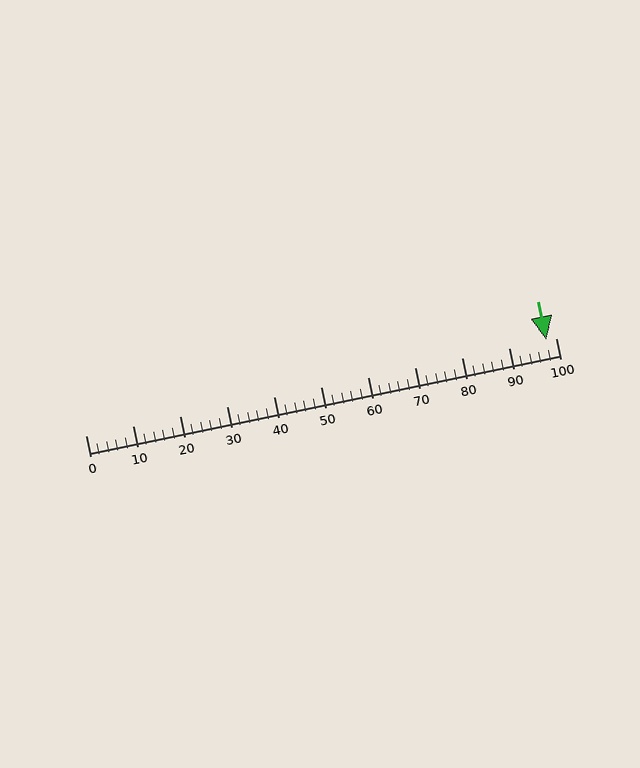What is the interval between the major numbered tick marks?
The major tick marks are spaced 10 units apart.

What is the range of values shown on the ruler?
The ruler shows values from 0 to 100.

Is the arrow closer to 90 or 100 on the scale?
The arrow is closer to 100.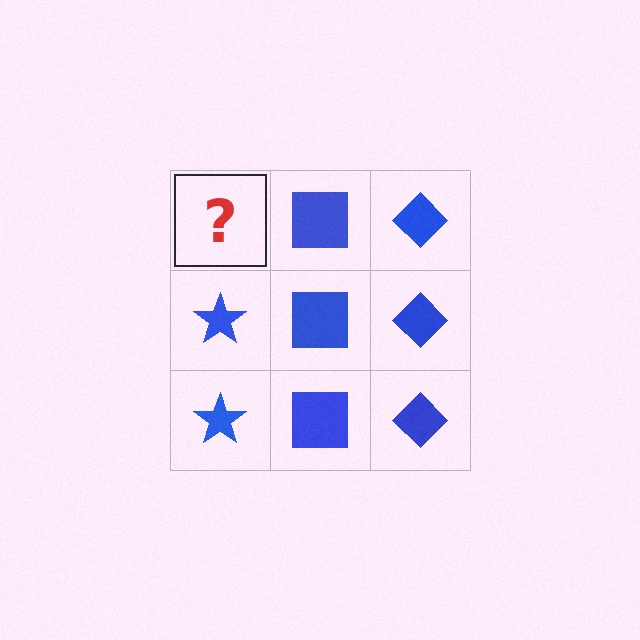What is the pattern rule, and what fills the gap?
The rule is that each column has a consistent shape. The gap should be filled with a blue star.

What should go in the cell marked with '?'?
The missing cell should contain a blue star.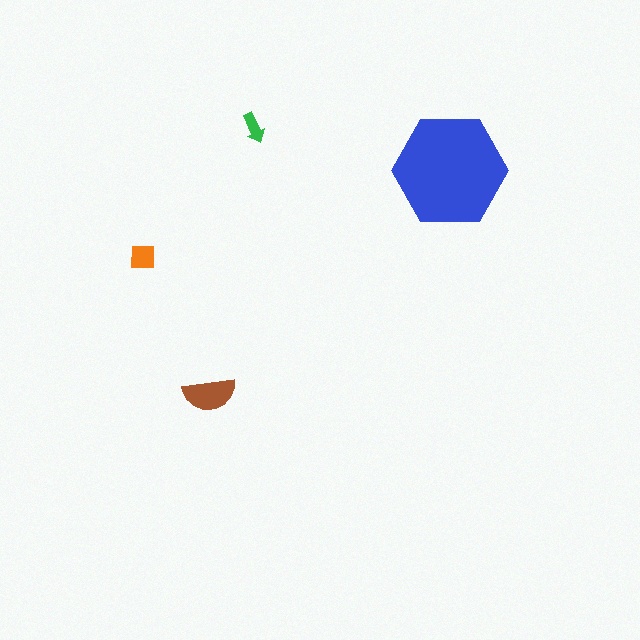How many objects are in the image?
There are 4 objects in the image.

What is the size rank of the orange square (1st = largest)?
3rd.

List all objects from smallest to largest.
The green arrow, the orange square, the brown semicircle, the blue hexagon.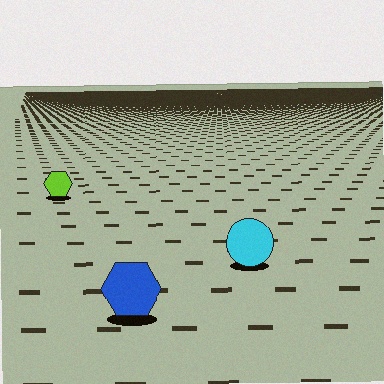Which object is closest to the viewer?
The blue hexagon is closest. The texture marks near it are larger and more spread out.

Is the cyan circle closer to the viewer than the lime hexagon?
Yes. The cyan circle is closer — you can tell from the texture gradient: the ground texture is coarser near it.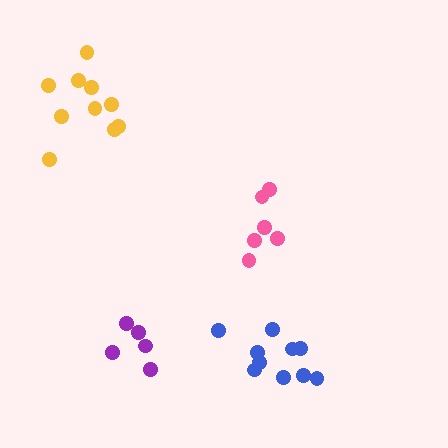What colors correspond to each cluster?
The clusters are colored: blue, purple, pink, yellow.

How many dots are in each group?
Group 1: 10 dots, Group 2: 5 dots, Group 3: 6 dots, Group 4: 10 dots (31 total).